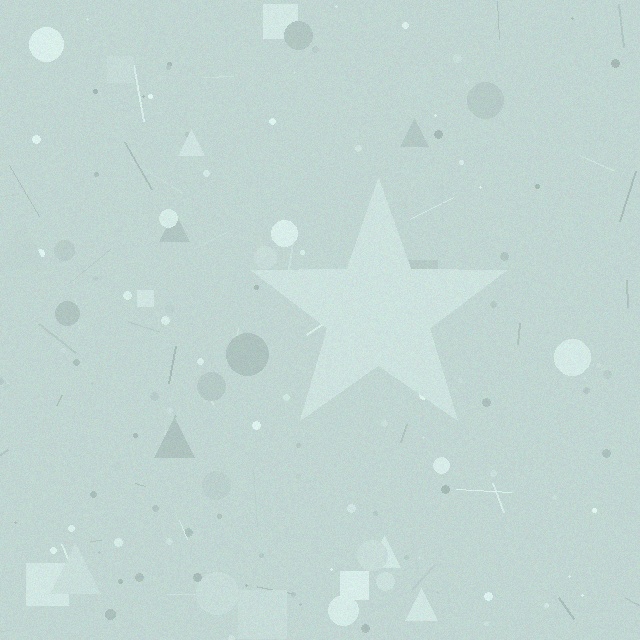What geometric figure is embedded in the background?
A star is embedded in the background.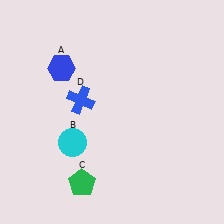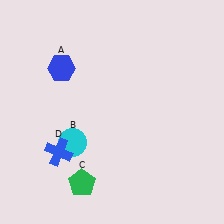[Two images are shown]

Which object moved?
The blue cross (D) moved down.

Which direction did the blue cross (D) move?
The blue cross (D) moved down.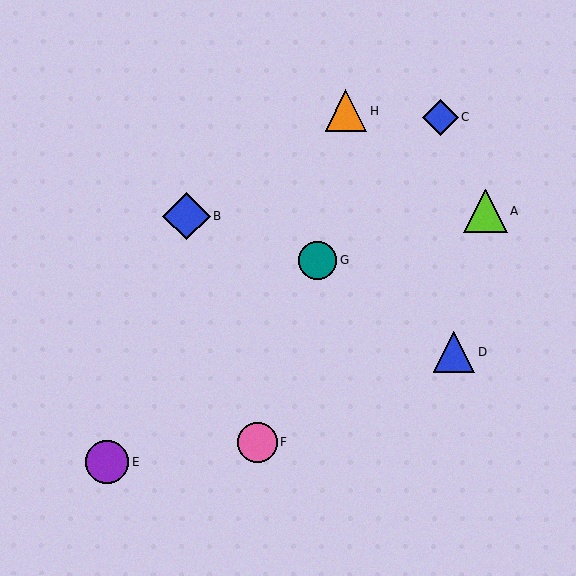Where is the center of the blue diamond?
The center of the blue diamond is at (187, 216).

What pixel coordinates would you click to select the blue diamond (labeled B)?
Click at (187, 216) to select the blue diamond B.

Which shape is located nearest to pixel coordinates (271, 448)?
The pink circle (labeled F) at (257, 442) is nearest to that location.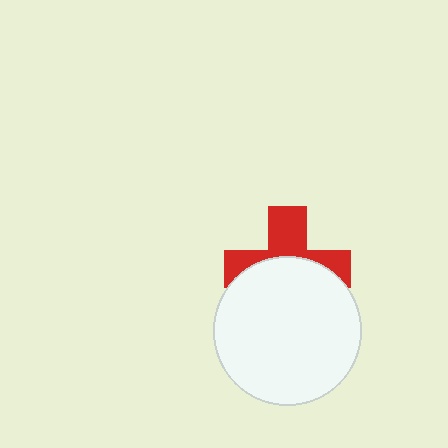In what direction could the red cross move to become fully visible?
The red cross could move up. That would shift it out from behind the white circle entirely.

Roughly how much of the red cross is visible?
About half of it is visible (roughly 47%).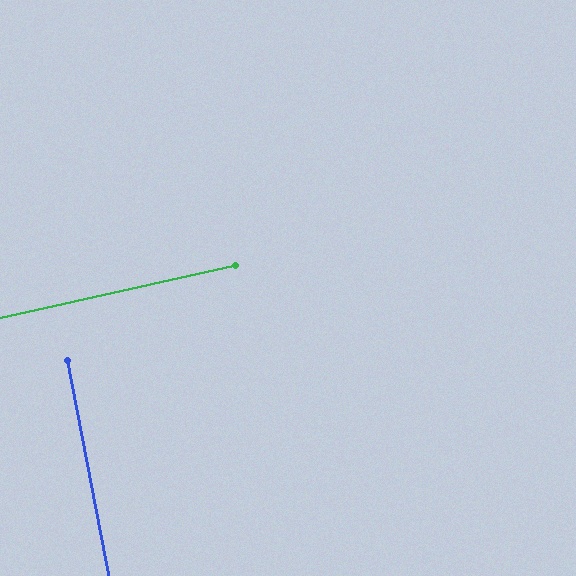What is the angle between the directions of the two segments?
Approximately 89 degrees.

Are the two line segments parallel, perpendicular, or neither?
Perpendicular — they meet at approximately 89°.